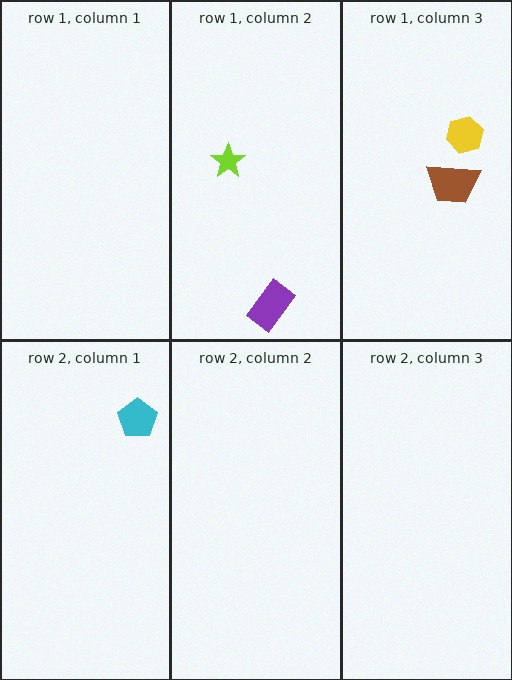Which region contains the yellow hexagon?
The row 1, column 3 region.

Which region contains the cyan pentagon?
The row 2, column 1 region.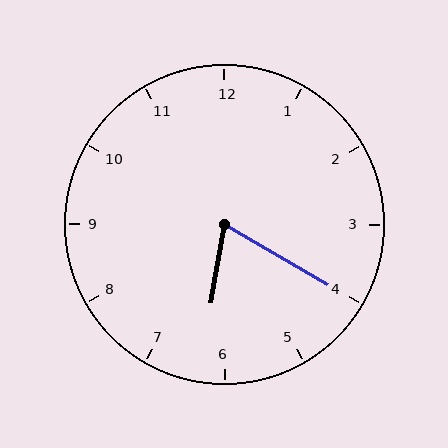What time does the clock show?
6:20.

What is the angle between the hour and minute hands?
Approximately 70 degrees.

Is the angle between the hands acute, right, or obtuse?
It is acute.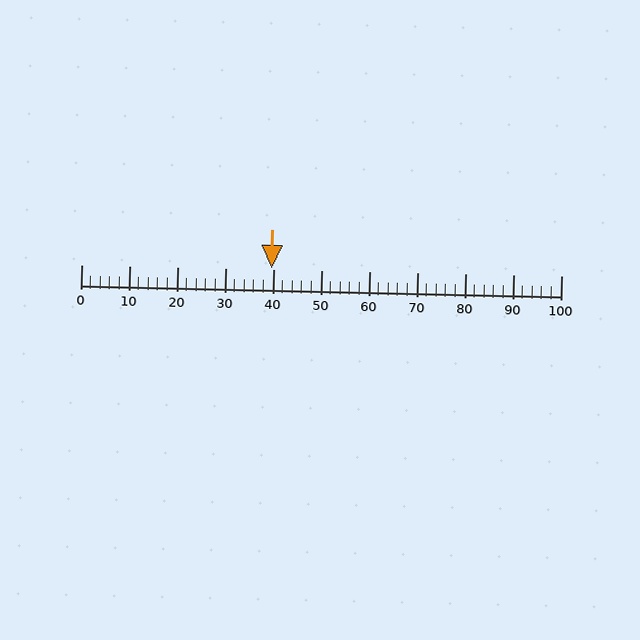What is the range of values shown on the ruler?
The ruler shows values from 0 to 100.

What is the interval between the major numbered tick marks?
The major tick marks are spaced 10 units apart.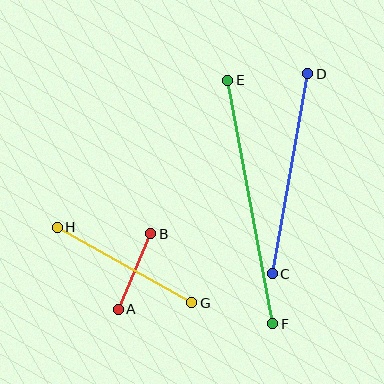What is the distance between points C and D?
The distance is approximately 203 pixels.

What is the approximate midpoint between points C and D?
The midpoint is at approximately (290, 174) pixels.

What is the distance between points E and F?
The distance is approximately 247 pixels.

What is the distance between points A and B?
The distance is approximately 82 pixels.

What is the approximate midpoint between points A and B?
The midpoint is at approximately (135, 272) pixels.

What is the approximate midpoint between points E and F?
The midpoint is at approximately (250, 202) pixels.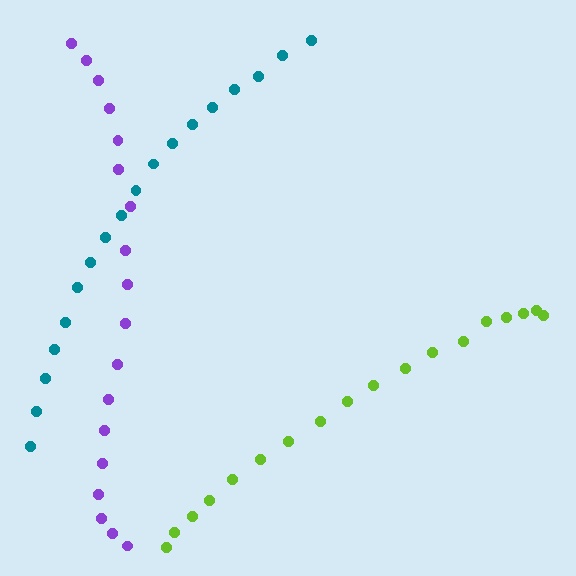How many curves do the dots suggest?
There are 3 distinct paths.